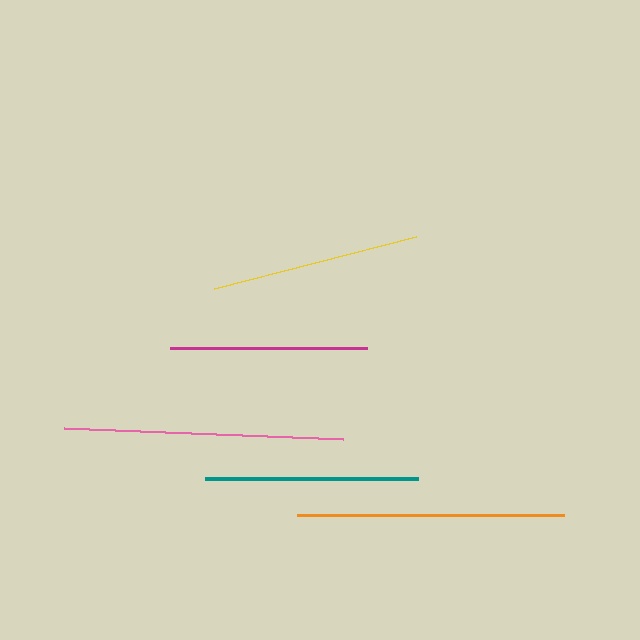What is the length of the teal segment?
The teal segment is approximately 213 pixels long.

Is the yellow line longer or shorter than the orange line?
The orange line is longer than the yellow line.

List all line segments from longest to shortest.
From longest to shortest: pink, orange, teal, yellow, magenta.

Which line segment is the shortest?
The magenta line is the shortest at approximately 197 pixels.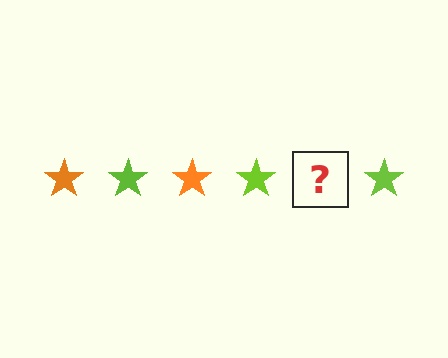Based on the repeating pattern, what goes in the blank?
The blank should be an orange star.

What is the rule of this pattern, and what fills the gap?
The rule is that the pattern cycles through orange, lime stars. The gap should be filled with an orange star.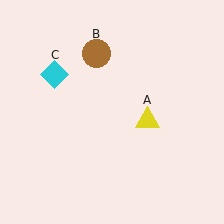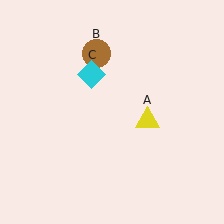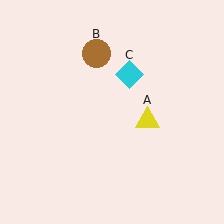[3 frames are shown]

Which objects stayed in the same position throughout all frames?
Yellow triangle (object A) and brown circle (object B) remained stationary.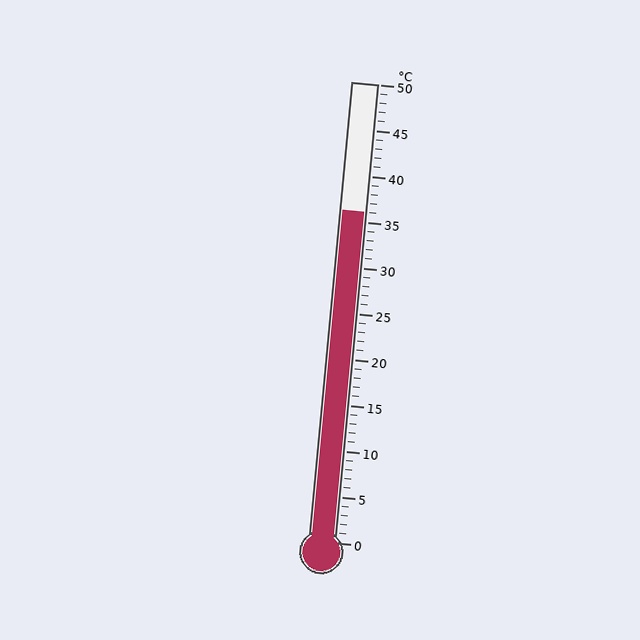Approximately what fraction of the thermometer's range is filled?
The thermometer is filled to approximately 70% of its range.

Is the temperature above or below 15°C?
The temperature is above 15°C.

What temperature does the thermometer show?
The thermometer shows approximately 36°C.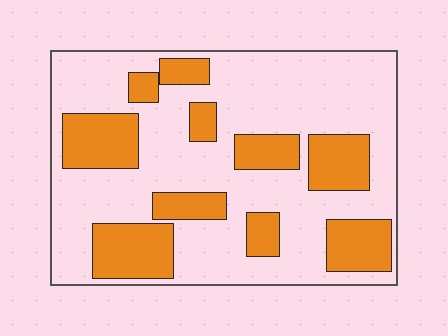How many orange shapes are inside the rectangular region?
10.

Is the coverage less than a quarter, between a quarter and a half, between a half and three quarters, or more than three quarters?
Between a quarter and a half.